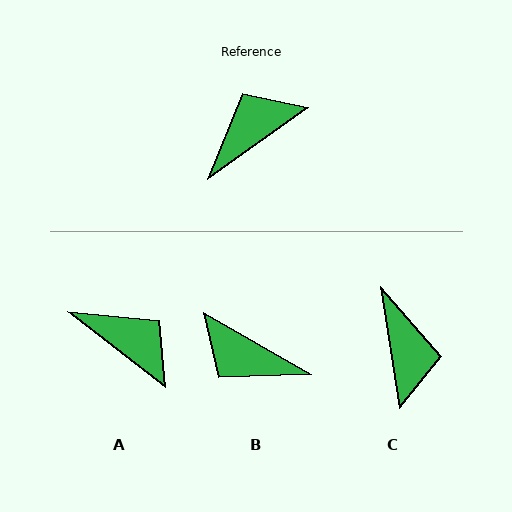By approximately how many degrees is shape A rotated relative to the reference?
Approximately 73 degrees clockwise.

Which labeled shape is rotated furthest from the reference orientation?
C, about 117 degrees away.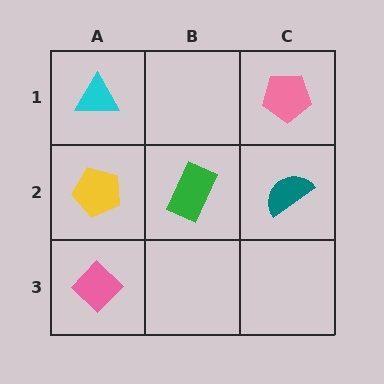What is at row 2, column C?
A teal semicircle.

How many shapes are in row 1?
2 shapes.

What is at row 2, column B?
A green rectangle.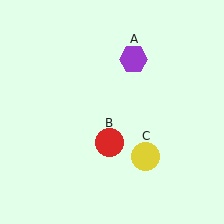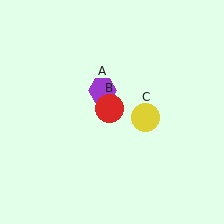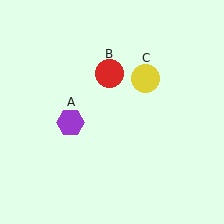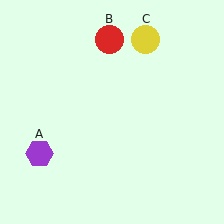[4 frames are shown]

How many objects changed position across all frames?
3 objects changed position: purple hexagon (object A), red circle (object B), yellow circle (object C).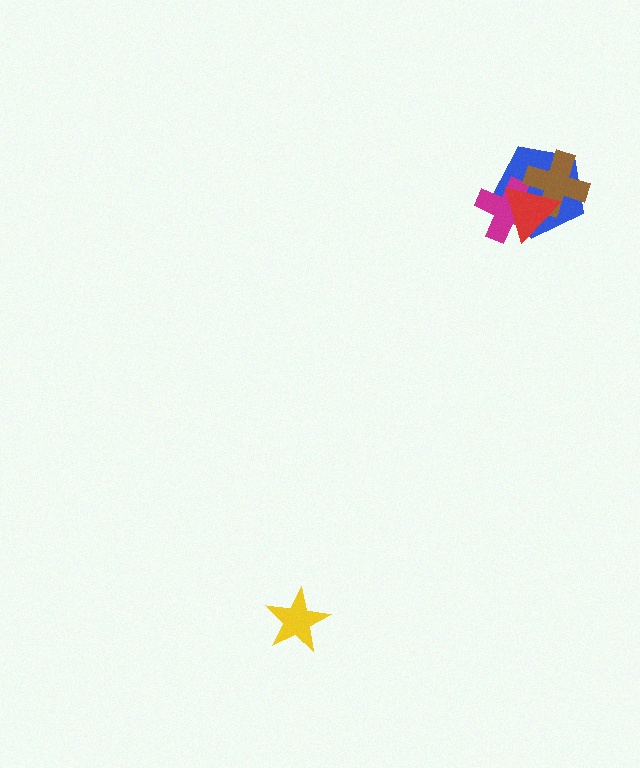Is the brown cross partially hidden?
Yes, it is partially covered by another shape.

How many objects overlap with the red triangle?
3 objects overlap with the red triangle.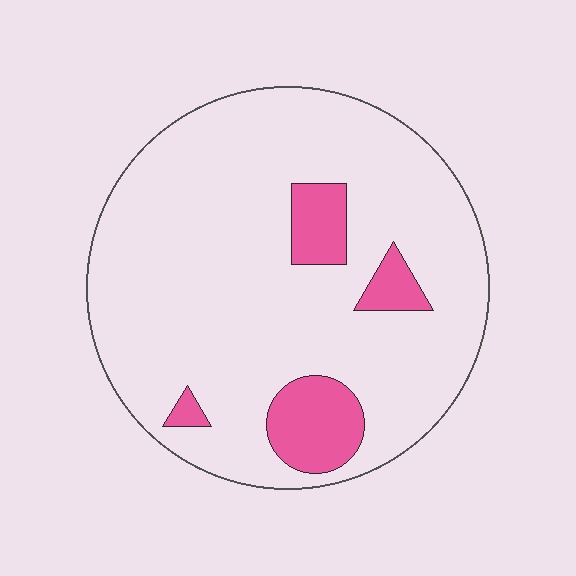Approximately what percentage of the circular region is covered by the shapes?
Approximately 15%.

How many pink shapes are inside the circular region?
4.